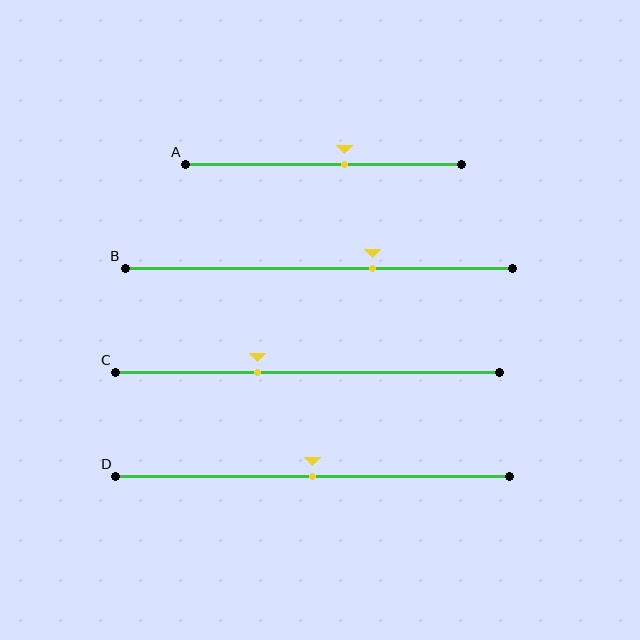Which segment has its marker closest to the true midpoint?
Segment D has its marker closest to the true midpoint.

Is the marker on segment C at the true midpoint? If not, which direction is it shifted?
No, the marker on segment C is shifted to the left by about 13% of the segment length.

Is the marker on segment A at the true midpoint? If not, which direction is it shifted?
No, the marker on segment A is shifted to the right by about 7% of the segment length.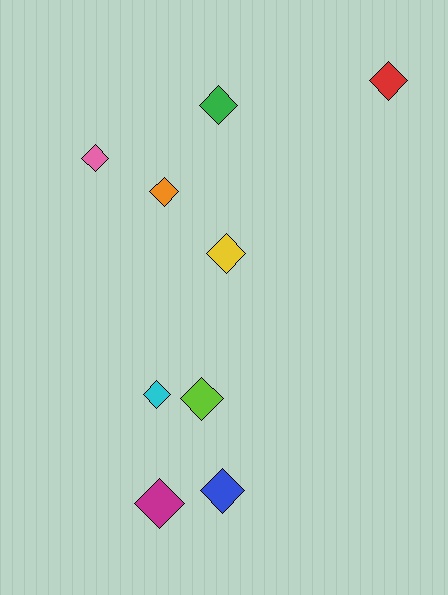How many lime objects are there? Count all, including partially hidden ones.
There is 1 lime object.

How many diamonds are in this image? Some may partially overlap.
There are 9 diamonds.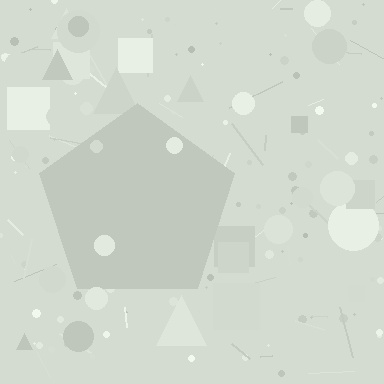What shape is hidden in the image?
A pentagon is hidden in the image.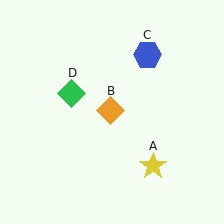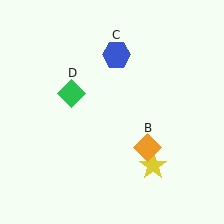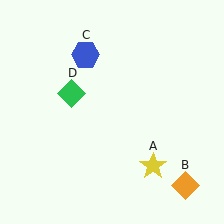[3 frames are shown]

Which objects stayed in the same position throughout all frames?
Yellow star (object A) and green diamond (object D) remained stationary.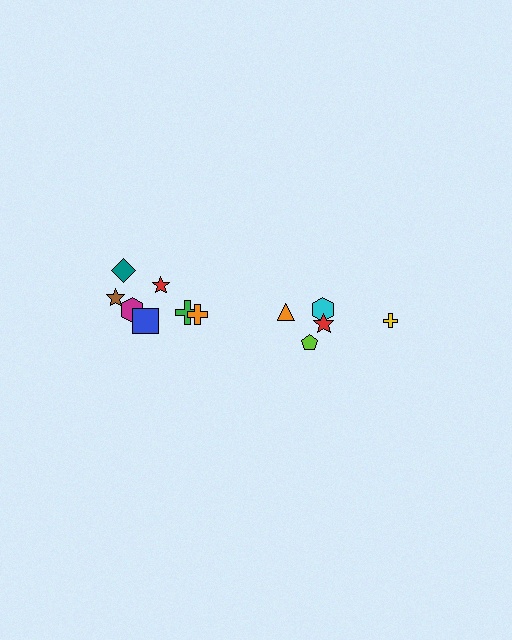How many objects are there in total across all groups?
There are 12 objects.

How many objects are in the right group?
There are 5 objects.